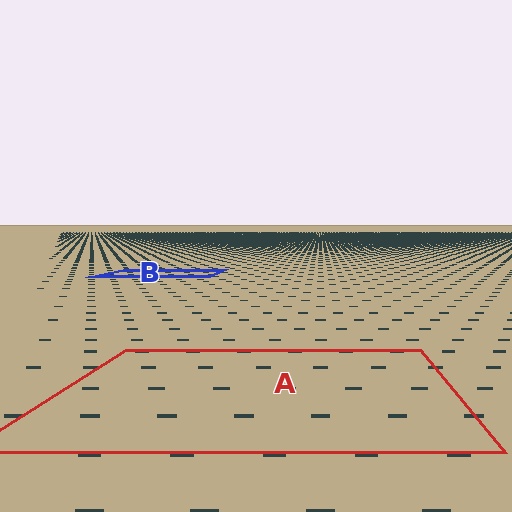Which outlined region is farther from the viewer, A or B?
Region B is farther from the viewer — the texture elements inside it appear smaller and more densely packed.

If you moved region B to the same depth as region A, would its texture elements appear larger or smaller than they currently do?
They would appear larger. At a closer depth, the same texture elements are projected at a bigger on-screen size.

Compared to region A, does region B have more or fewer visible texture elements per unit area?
Region B has more texture elements per unit area — they are packed more densely because it is farther away.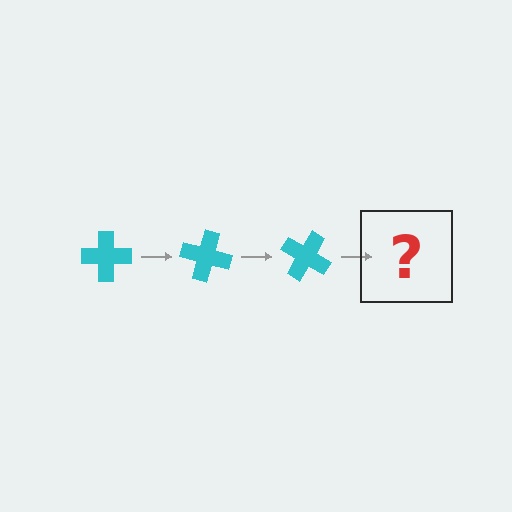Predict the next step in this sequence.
The next step is a cyan cross rotated 45 degrees.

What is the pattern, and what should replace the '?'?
The pattern is that the cross rotates 15 degrees each step. The '?' should be a cyan cross rotated 45 degrees.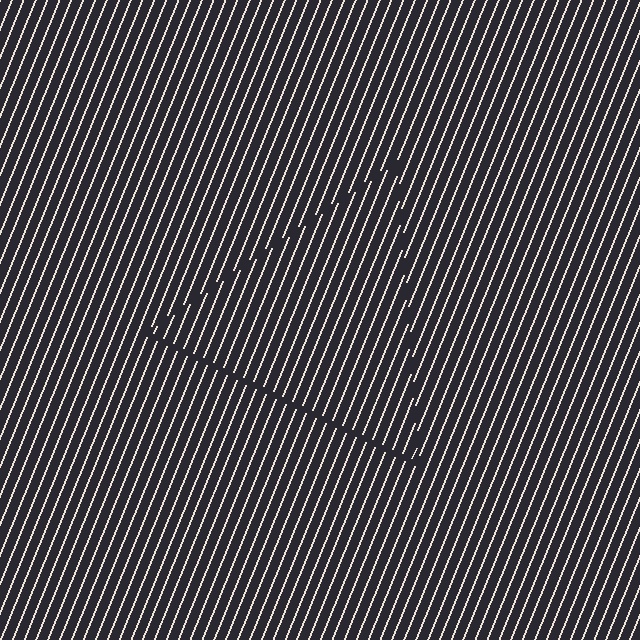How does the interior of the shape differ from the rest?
The interior of the shape contains the same grating, shifted by half a period — the contour is defined by the phase discontinuity where line-ends from the inner and outer gratings abut.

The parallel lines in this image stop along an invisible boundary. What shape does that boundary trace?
An illusory triangle. The interior of the shape contains the same grating, shifted by half a period — the contour is defined by the phase discontinuity where line-ends from the inner and outer gratings abut.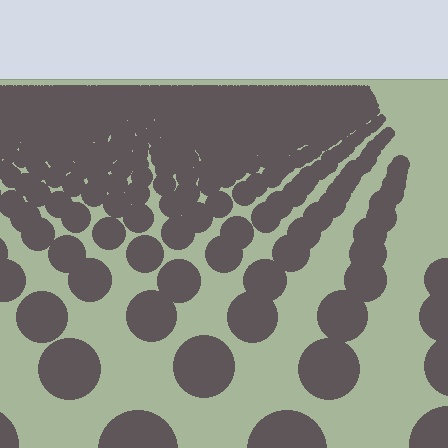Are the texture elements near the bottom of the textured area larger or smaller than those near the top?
Larger. Near the bottom, elements are closer to the viewer and appear at a bigger on-screen size.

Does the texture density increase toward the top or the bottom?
Density increases toward the top.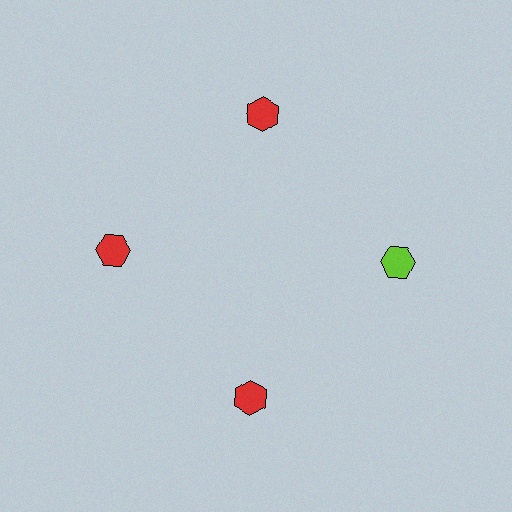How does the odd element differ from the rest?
It has a different color: lime instead of red.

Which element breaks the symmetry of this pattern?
The lime hexagon at roughly the 3 o'clock position breaks the symmetry. All other shapes are red hexagons.